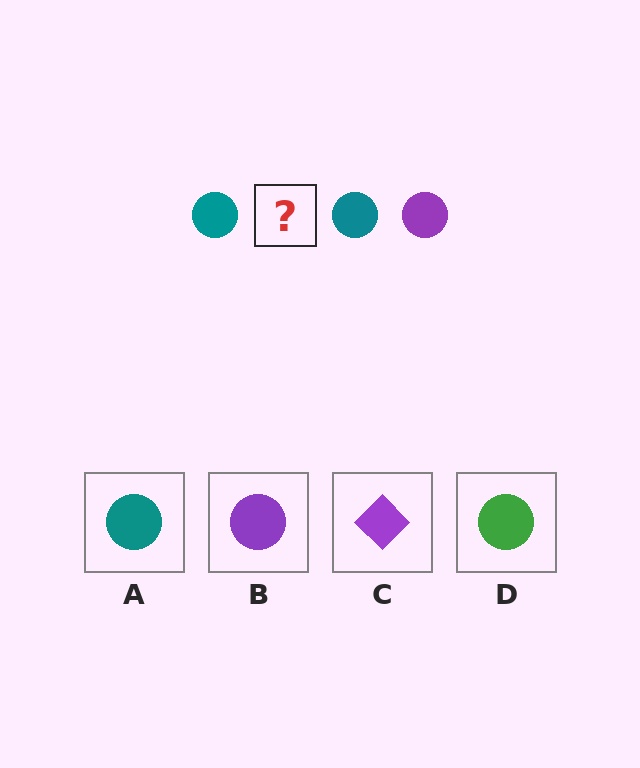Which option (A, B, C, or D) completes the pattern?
B.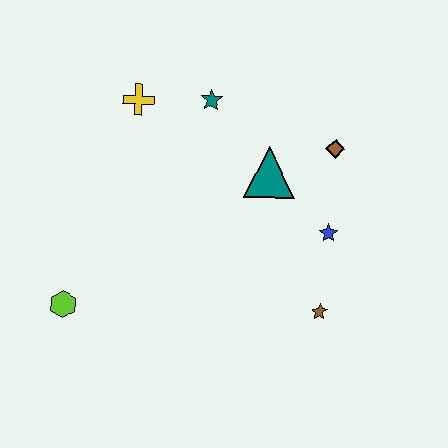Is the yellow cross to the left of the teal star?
Yes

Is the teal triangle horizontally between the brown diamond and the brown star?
No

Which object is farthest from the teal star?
The lime hexagon is farthest from the teal star.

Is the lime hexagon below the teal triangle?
Yes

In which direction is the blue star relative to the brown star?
The blue star is above the brown star.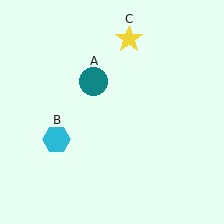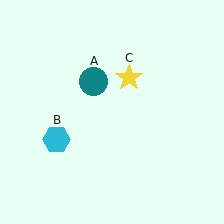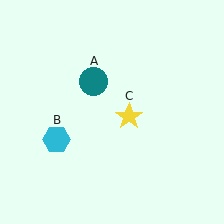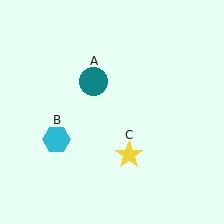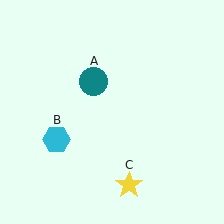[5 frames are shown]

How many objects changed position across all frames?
1 object changed position: yellow star (object C).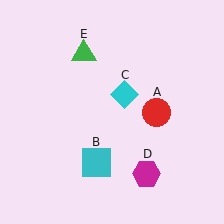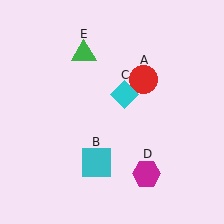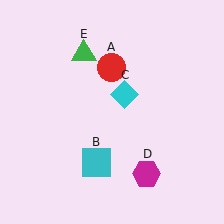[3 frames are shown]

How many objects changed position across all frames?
1 object changed position: red circle (object A).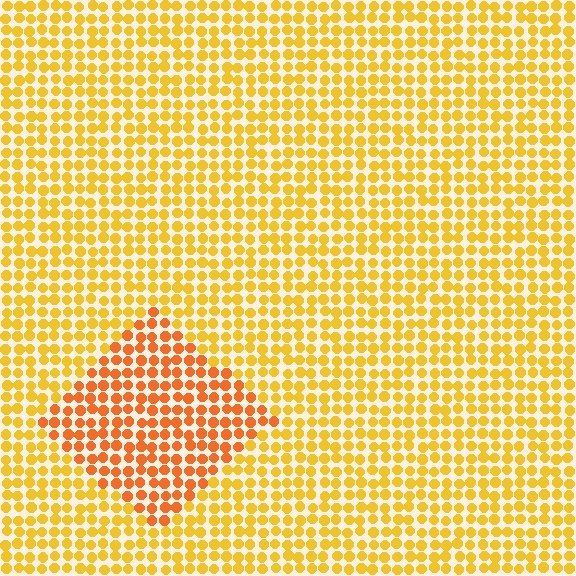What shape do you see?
I see a diamond.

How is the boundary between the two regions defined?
The boundary is defined purely by a slight shift in hue (about 26 degrees). Spacing, size, and orientation are identical on both sides.